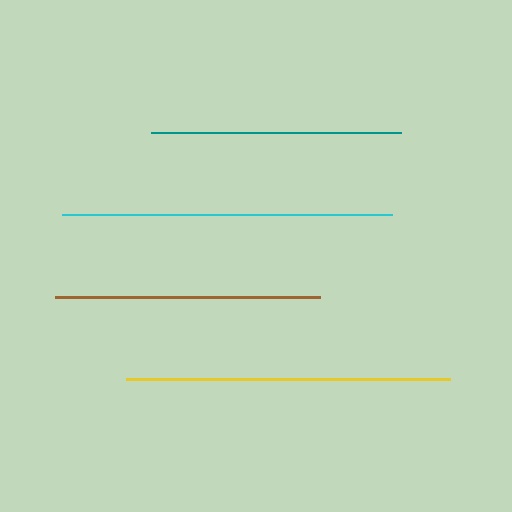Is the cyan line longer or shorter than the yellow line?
The cyan line is longer than the yellow line.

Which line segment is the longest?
The cyan line is the longest at approximately 331 pixels.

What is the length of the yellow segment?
The yellow segment is approximately 325 pixels long.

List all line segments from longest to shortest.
From longest to shortest: cyan, yellow, brown, teal.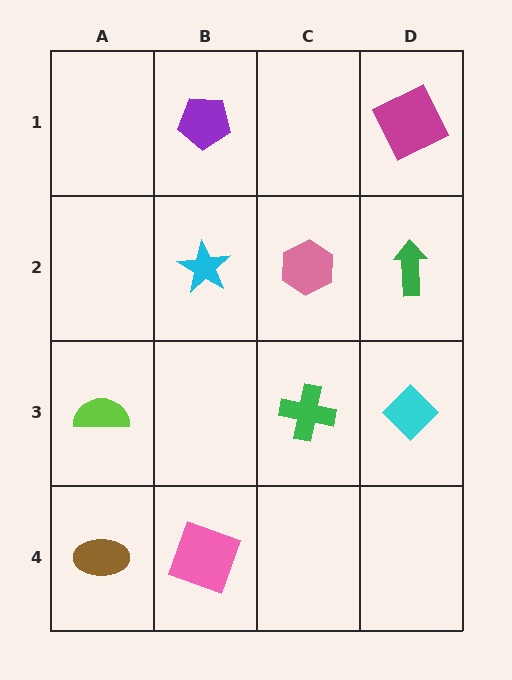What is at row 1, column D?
A magenta square.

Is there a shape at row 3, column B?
No, that cell is empty.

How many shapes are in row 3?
3 shapes.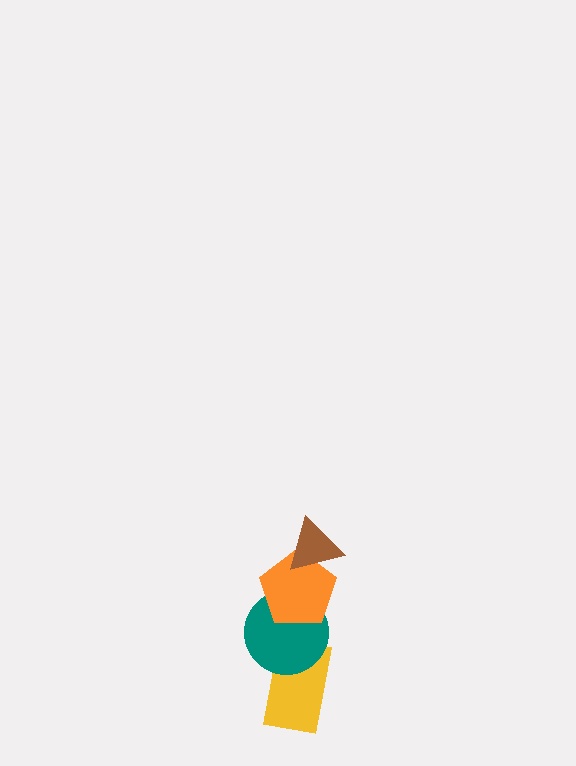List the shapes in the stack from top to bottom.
From top to bottom: the brown triangle, the orange pentagon, the teal circle, the yellow rectangle.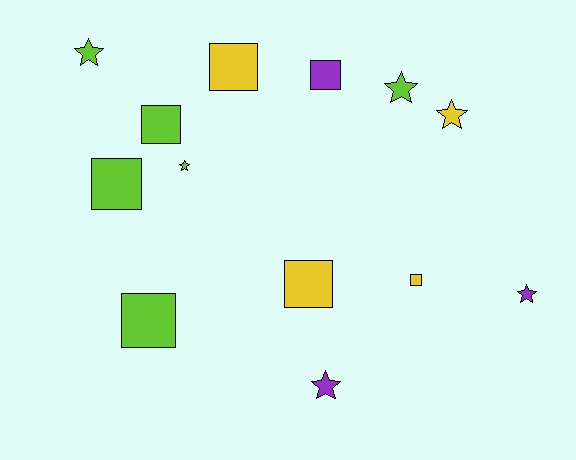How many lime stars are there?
There are 3 lime stars.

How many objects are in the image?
There are 13 objects.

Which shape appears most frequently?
Square, with 7 objects.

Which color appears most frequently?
Lime, with 6 objects.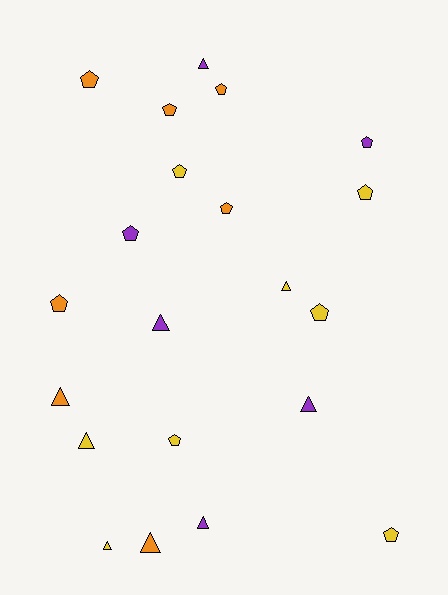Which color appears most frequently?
Yellow, with 8 objects.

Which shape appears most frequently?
Pentagon, with 12 objects.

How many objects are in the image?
There are 21 objects.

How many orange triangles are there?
There are 2 orange triangles.